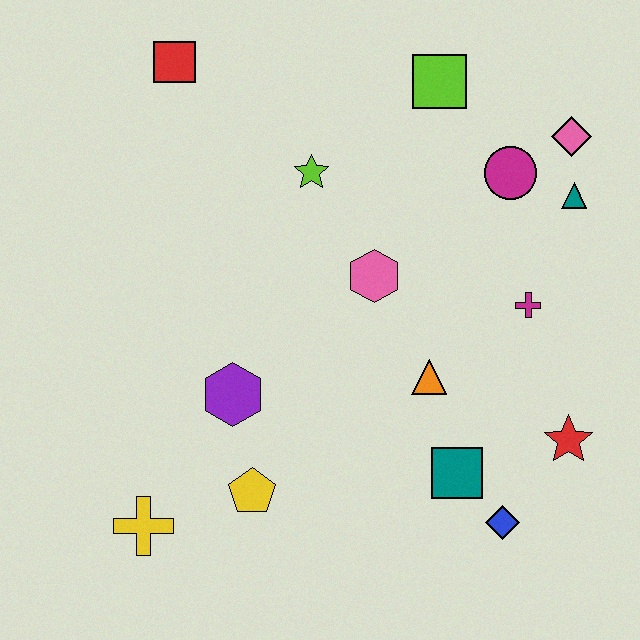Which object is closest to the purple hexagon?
The yellow pentagon is closest to the purple hexagon.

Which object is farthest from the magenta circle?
The yellow cross is farthest from the magenta circle.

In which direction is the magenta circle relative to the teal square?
The magenta circle is above the teal square.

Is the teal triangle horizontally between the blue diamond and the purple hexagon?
No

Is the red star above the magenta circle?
No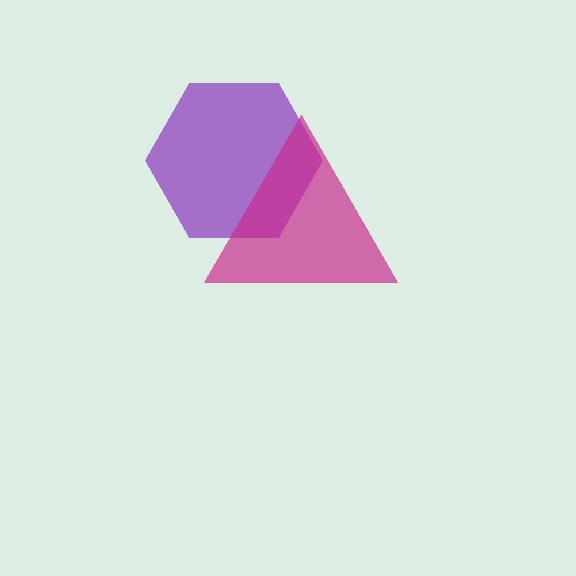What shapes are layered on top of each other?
The layered shapes are: a purple hexagon, a magenta triangle.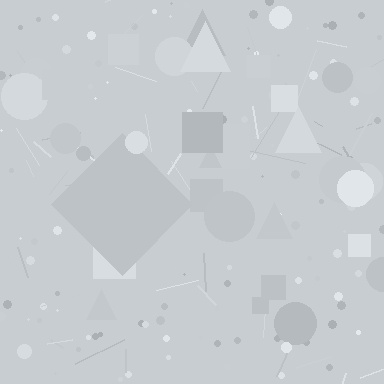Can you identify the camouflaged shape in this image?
The camouflaged shape is a diamond.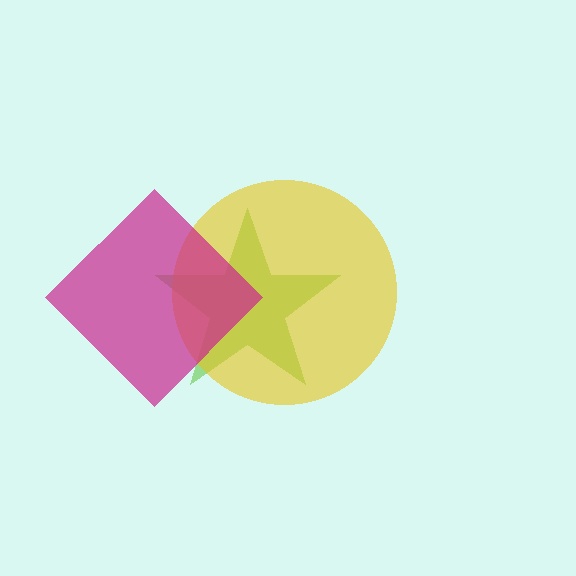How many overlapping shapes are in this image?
There are 3 overlapping shapes in the image.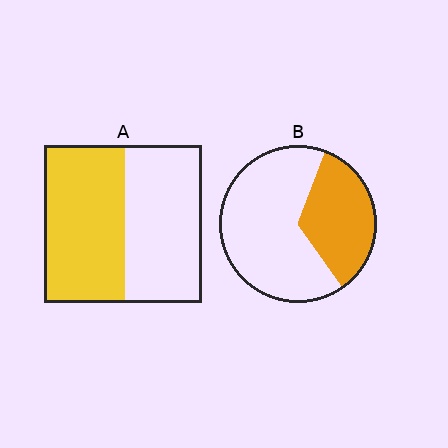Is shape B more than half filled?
No.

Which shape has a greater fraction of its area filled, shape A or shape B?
Shape A.